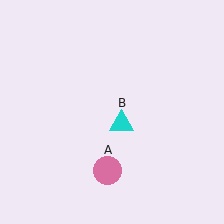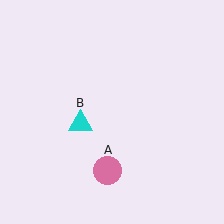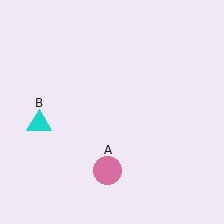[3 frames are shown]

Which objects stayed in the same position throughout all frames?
Pink circle (object A) remained stationary.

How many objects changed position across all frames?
1 object changed position: cyan triangle (object B).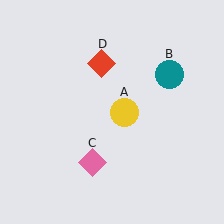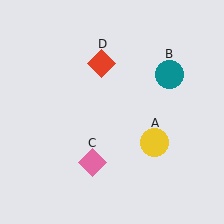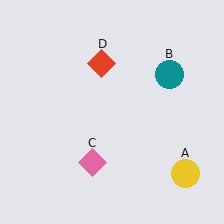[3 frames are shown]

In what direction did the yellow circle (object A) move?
The yellow circle (object A) moved down and to the right.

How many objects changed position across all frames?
1 object changed position: yellow circle (object A).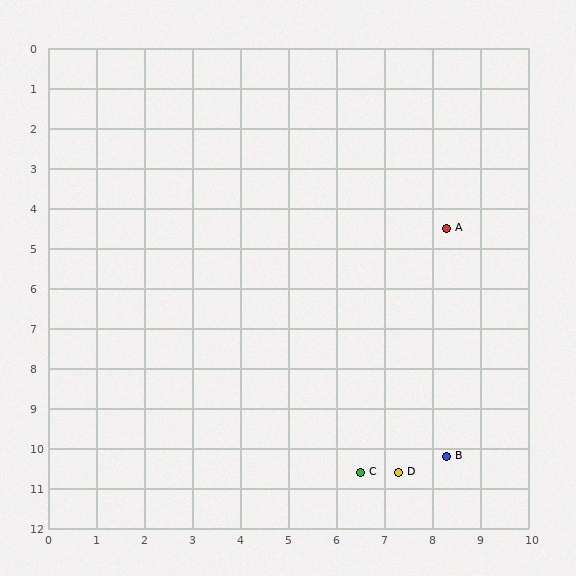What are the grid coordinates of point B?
Point B is at approximately (8.3, 10.2).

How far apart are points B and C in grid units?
Points B and C are about 1.8 grid units apart.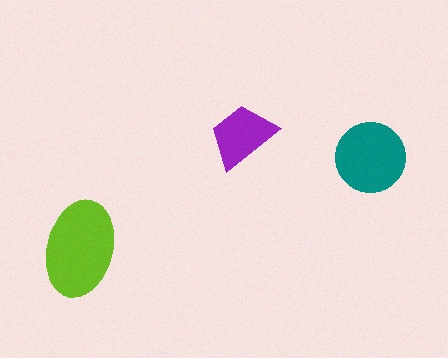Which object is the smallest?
The purple trapezoid.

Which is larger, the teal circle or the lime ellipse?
The lime ellipse.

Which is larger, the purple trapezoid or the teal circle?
The teal circle.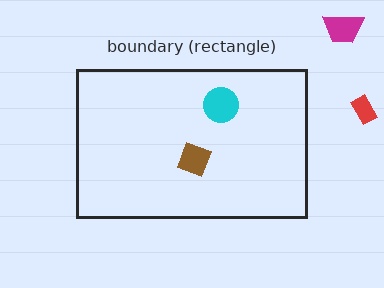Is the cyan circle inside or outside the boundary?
Inside.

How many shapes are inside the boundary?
2 inside, 2 outside.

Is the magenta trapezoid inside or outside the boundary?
Outside.